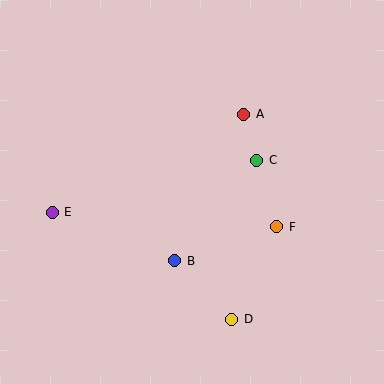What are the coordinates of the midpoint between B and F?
The midpoint between B and F is at (226, 244).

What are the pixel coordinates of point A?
Point A is at (244, 114).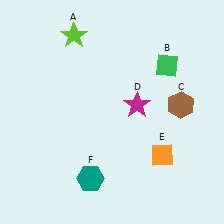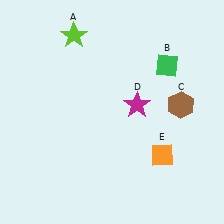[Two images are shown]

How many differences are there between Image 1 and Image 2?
There is 1 difference between the two images.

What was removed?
The teal hexagon (F) was removed in Image 2.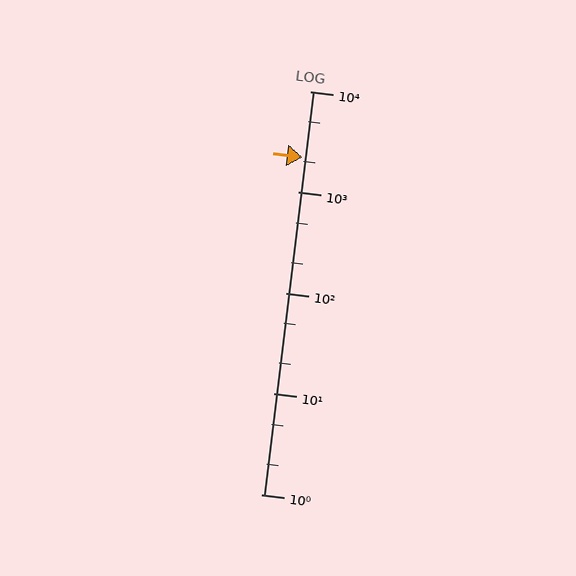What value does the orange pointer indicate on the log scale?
The pointer indicates approximately 2200.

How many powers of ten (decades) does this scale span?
The scale spans 4 decades, from 1 to 10000.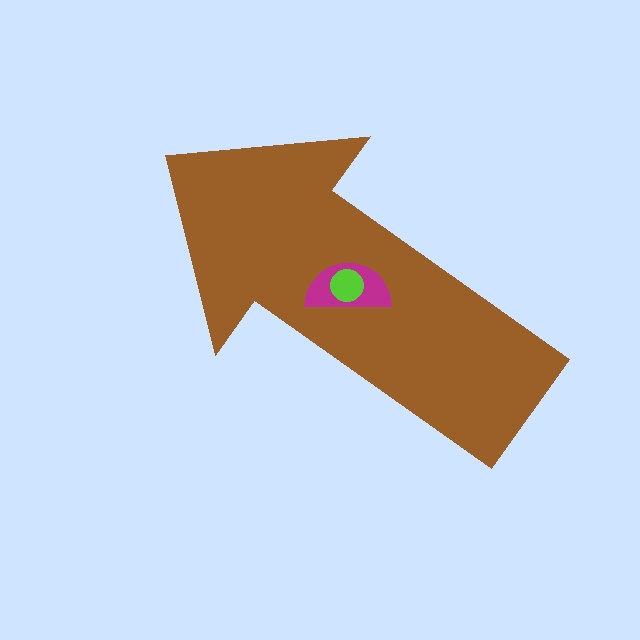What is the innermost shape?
The lime circle.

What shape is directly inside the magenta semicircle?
The lime circle.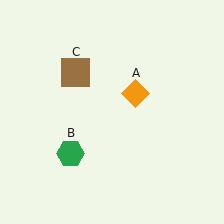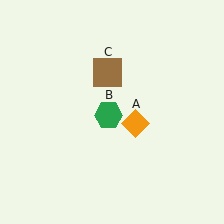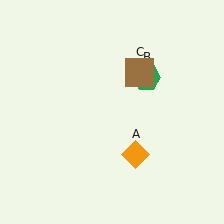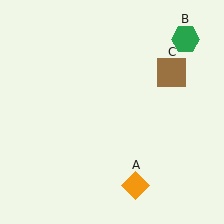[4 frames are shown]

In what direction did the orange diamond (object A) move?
The orange diamond (object A) moved down.